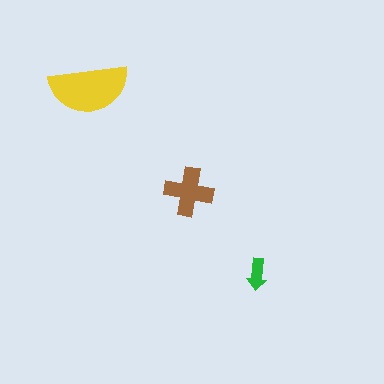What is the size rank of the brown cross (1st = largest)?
2nd.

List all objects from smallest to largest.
The green arrow, the brown cross, the yellow semicircle.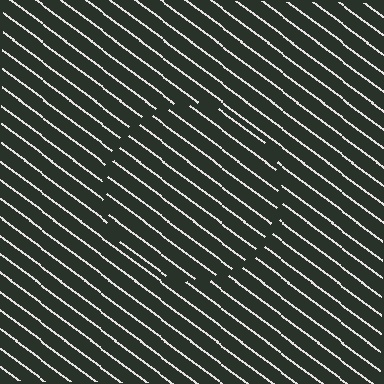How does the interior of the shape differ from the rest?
The interior of the shape contains the same grating, shifted by half a period — the contour is defined by the phase discontinuity where line-ends from the inner and outer gratings abut.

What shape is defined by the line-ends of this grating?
An illusory circle. The interior of the shape contains the same grating, shifted by half a period — the contour is defined by the phase discontinuity where line-ends from the inner and outer gratings abut.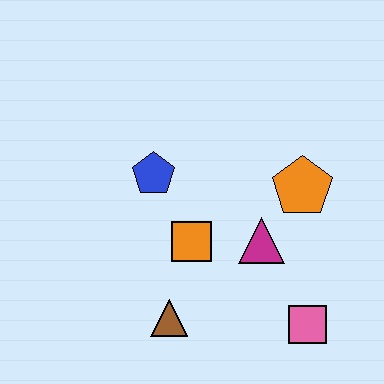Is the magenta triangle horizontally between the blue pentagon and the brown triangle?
No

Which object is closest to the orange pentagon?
The magenta triangle is closest to the orange pentagon.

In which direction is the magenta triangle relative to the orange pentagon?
The magenta triangle is below the orange pentagon.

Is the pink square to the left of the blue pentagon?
No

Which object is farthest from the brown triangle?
The orange pentagon is farthest from the brown triangle.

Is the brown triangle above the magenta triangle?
No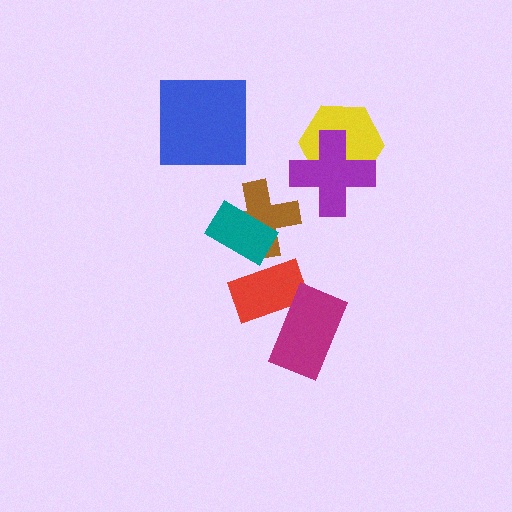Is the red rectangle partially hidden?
Yes, it is partially covered by another shape.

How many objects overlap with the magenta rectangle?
1 object overlaps with the magenta rectangle.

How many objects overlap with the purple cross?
1 object overlaps with the purple cross.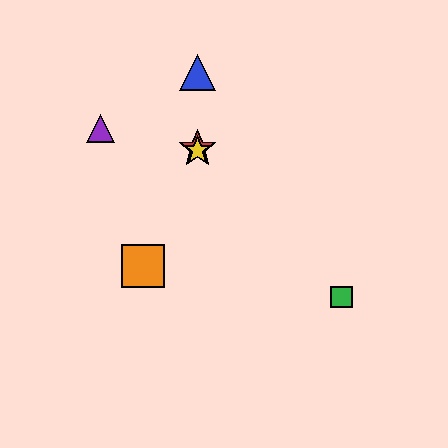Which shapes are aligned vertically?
The red star, the blue triangle, the yellow star are aligned vertically.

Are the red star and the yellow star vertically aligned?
Yes, both are at x≈198.